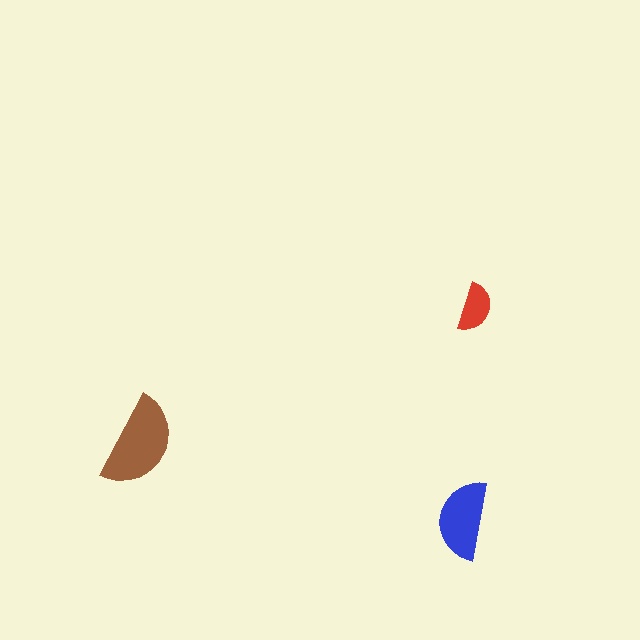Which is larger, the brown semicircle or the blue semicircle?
The brown one.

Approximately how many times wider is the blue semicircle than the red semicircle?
About 1.5 times wider.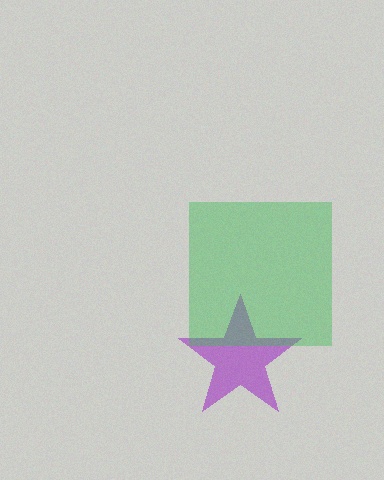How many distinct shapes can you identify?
There are 2 distinct shapes: a purple star, a green square.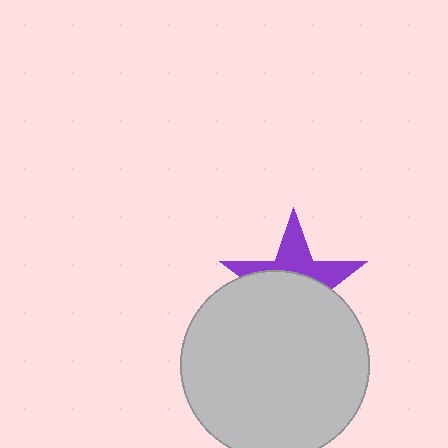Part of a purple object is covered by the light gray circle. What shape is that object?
It is a star.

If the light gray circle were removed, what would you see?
You would see the complete purple star.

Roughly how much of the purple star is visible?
A small part of it is visible (roughly 41%).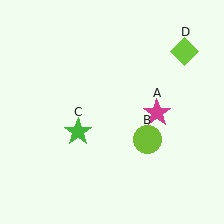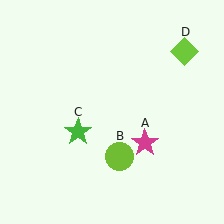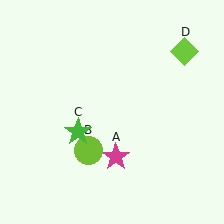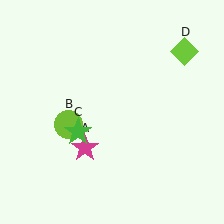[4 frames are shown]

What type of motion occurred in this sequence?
The magenta star (object A), lime circle (object B) rotated clockwise around the center of the scene.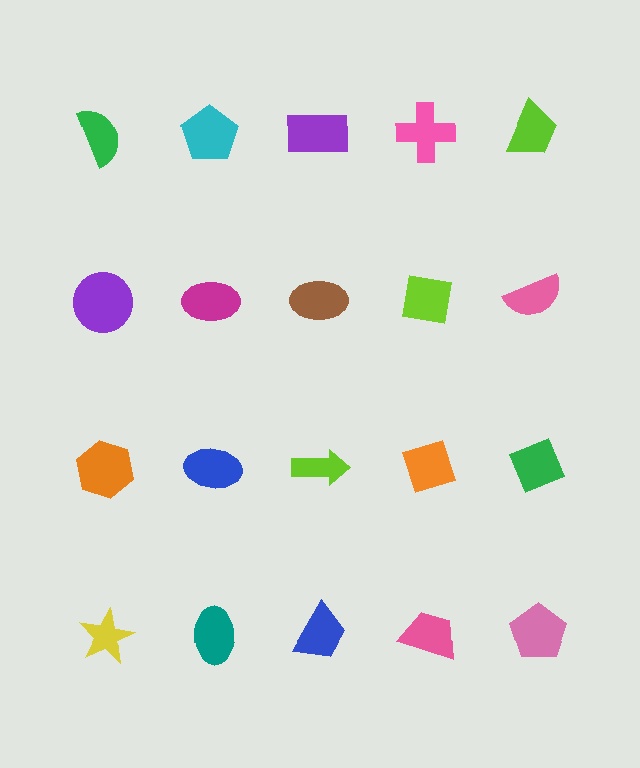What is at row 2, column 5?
A pink semicircle.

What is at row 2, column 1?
A purple circle.